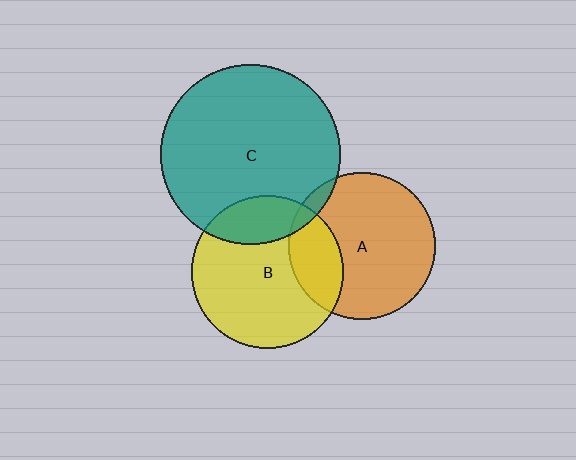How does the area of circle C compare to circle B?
Approximately 1.4 times.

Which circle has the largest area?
Circle C (teal).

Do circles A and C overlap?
Yes.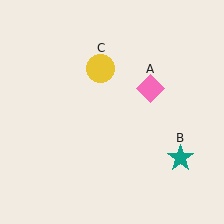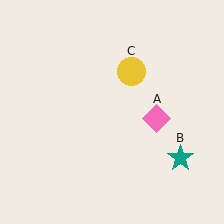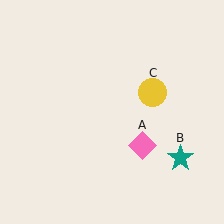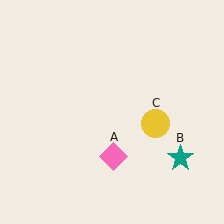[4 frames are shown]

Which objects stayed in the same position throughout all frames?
Teal star (object B) remained stationary.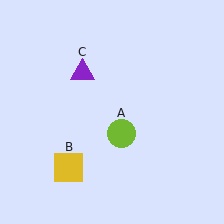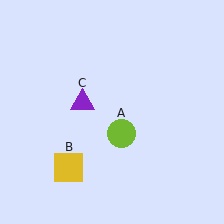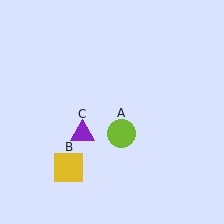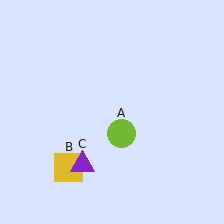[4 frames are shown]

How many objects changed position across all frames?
1 object changed position: purple triangle (object C).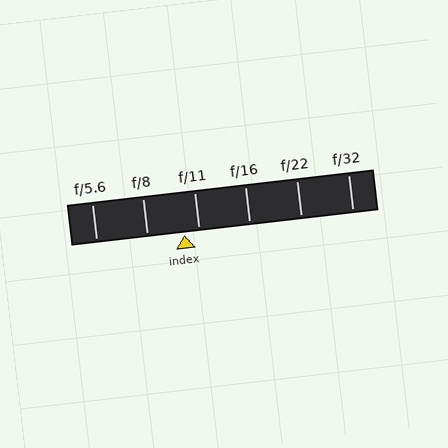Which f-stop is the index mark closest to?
The index mark is closest to f/11.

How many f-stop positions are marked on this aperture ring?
There are 6 f-stop positions marked.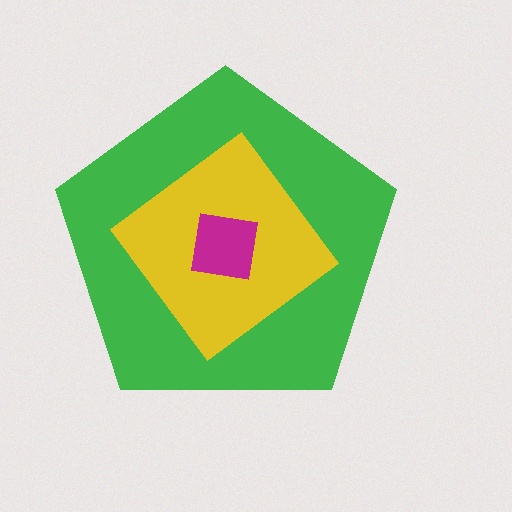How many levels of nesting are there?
3.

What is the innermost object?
The magenta square.